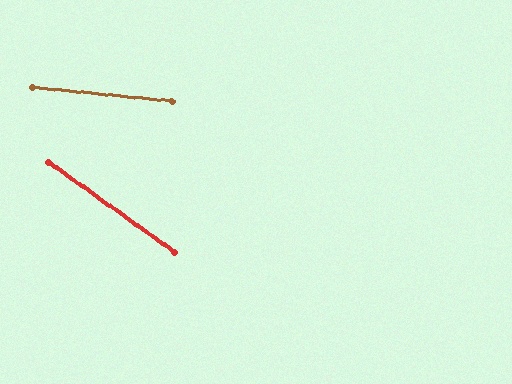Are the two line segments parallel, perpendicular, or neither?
Neither parallel nor perpendicular — they differ by about 29°.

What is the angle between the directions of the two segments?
Approximately 29 degrees.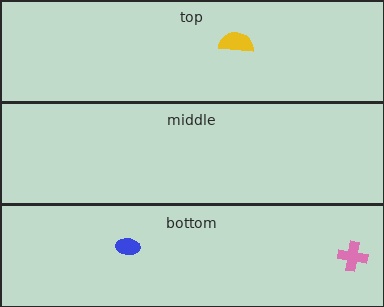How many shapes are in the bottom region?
2.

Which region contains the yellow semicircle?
The top region.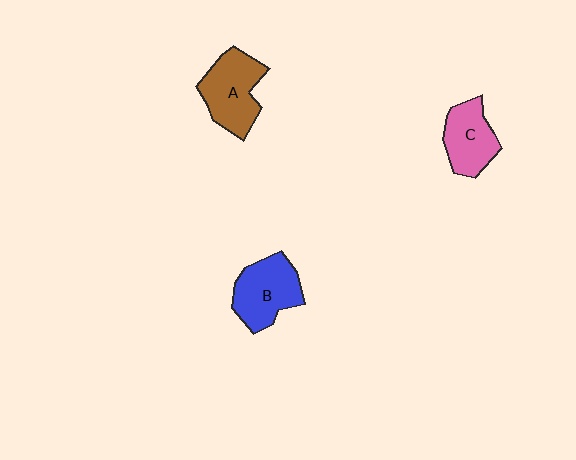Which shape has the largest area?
Shape A (brown).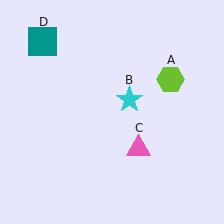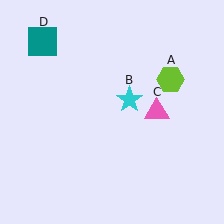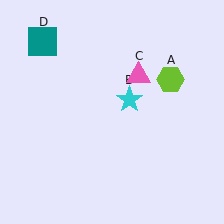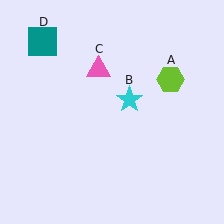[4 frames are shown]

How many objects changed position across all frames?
1 object changed position: pink triangle (object C).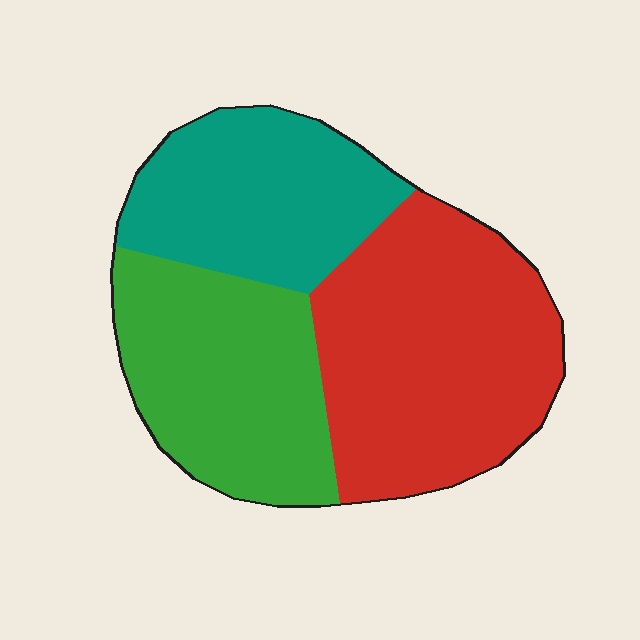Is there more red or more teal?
Red.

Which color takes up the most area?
Red, at roughly 40%.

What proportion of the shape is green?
Green takes up about one third (1/3) of the shape.